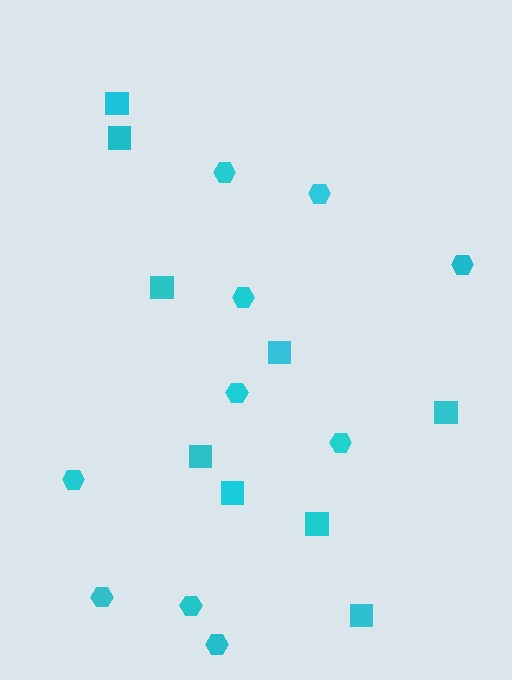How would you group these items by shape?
There are 2 groups: one group of squares (9) and one group of hexagons (10).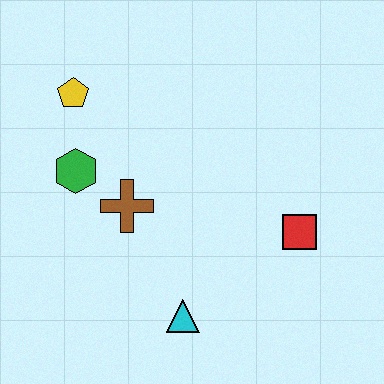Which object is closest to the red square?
The cyan triangle is closest to the red square.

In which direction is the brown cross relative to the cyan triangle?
The brown cross is above the cyan triangle.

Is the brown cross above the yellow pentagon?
No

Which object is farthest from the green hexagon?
The red square is farthest from the green hexagon.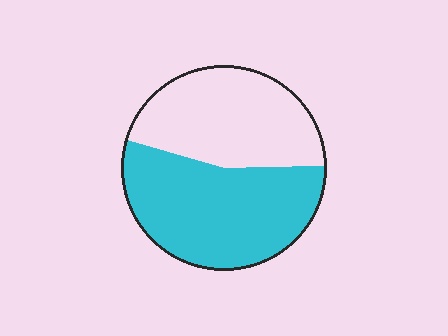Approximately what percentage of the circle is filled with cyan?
Approximately 55%.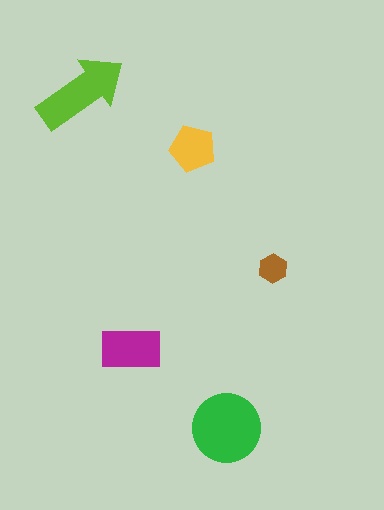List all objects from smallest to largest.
The brown hexagon, the yellow pentagon, the magenta rectangle, the lime arrow, the green circle.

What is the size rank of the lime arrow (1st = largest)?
2nd.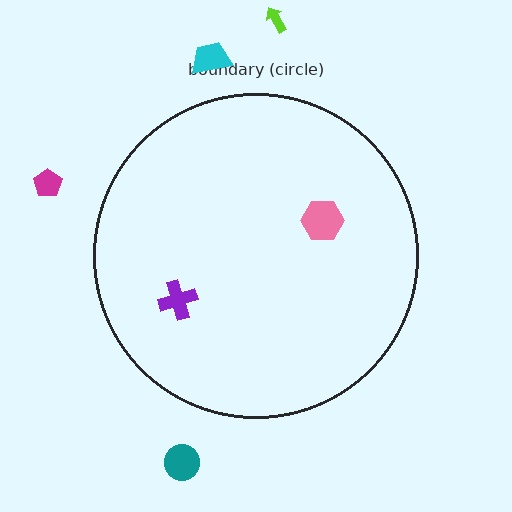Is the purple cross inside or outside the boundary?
Inside.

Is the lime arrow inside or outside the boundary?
Outside.